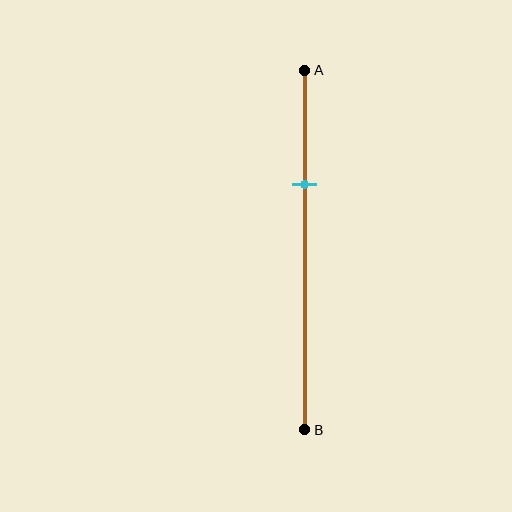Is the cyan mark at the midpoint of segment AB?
No, the mark is at about 30% from A, not at the 50% midpoint.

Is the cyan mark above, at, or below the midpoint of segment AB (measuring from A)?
The cyan mark is above the midpoint of segment AB.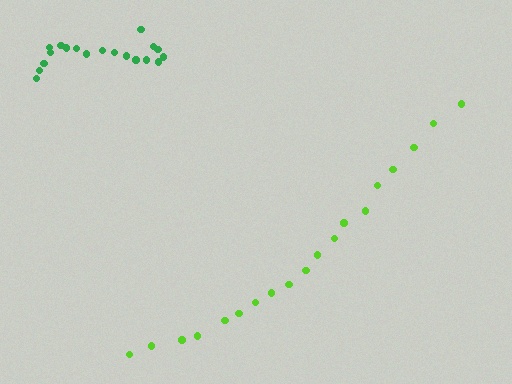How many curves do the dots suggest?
There are 2 distinct paths.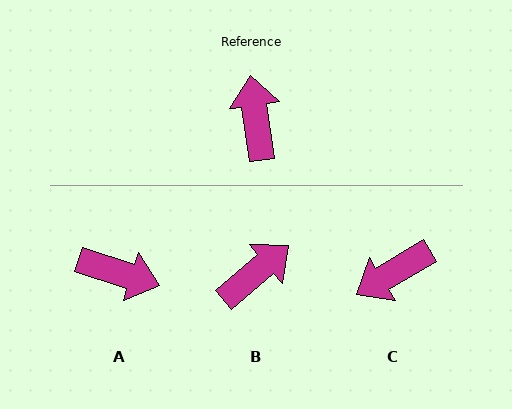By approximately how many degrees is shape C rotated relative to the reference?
Approximately 113 degrees counter-clockwise.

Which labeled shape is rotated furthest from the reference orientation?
A, about 116 degrees away.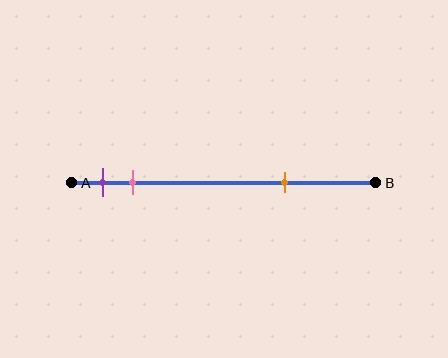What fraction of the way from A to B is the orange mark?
The orange mark is approximately 70% (0.7) of the way from A to B.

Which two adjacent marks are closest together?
The purple and pink marks are the closest adjacent pair.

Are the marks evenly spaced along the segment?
No, the marks are not evenly spaced.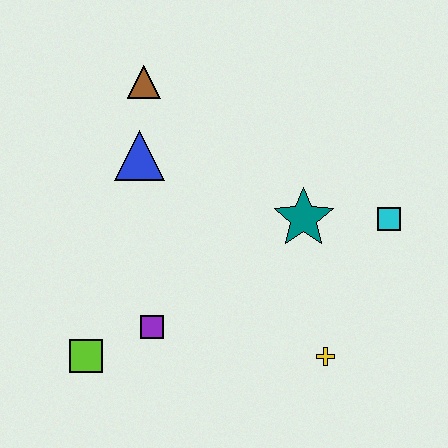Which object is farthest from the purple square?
The cyan square is farthest from the purple square.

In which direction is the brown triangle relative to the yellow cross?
The brown triangle is above the yellow cross.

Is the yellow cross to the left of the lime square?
No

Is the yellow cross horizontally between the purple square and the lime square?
No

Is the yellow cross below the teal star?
Yes